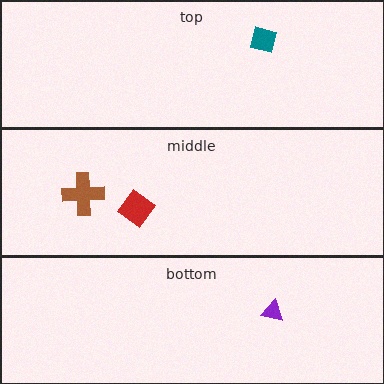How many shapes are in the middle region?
2.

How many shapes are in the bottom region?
1.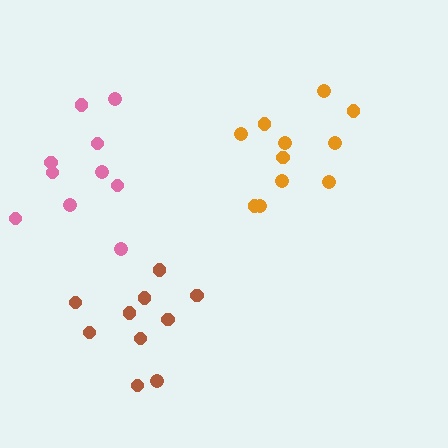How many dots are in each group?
Group 1: 11 dots, Group 2: 10 dots, Group 3: 10 dots (31 total).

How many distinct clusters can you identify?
There are 3 distinct clusters.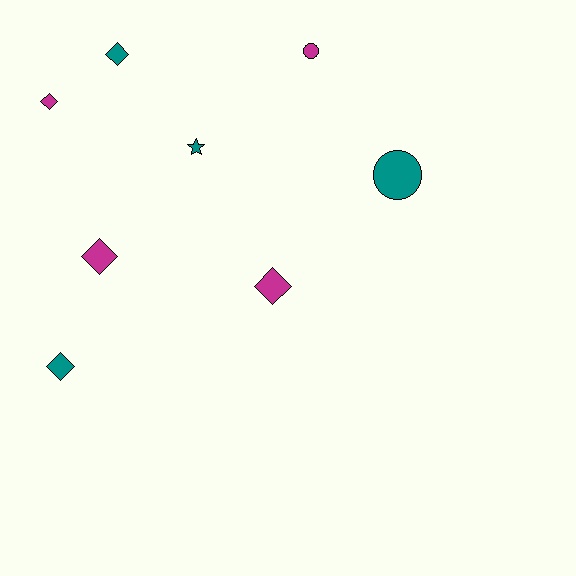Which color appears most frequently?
Magenta, with 4 objects.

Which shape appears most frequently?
Diamond, with 5 objects.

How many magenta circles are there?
There is 1 magenta circle.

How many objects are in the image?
There are 8 objects.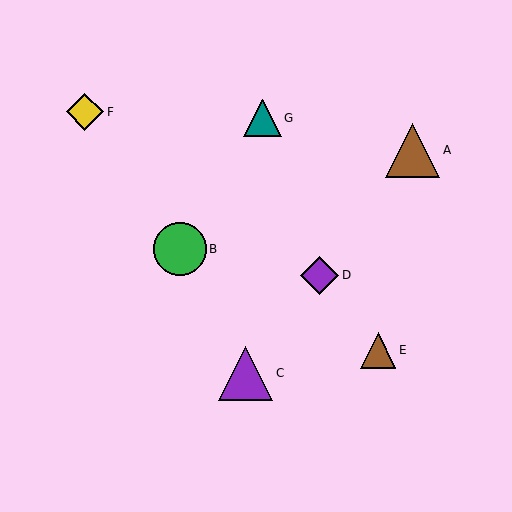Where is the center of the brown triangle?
The center of the brown triangle is at (413, 150).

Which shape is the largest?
The brown triangle (labeled A) is the largest.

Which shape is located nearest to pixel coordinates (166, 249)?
The green circle (labeled B) at (180, 249) is nearest to that location.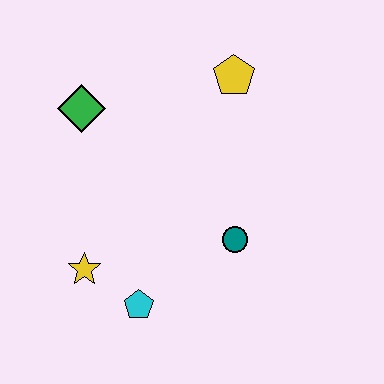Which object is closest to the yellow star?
The cyan pentagon is closest to the yellow star.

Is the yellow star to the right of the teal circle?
No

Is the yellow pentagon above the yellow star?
Yes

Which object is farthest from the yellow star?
The yellow pentagon is farthest from the yellow star.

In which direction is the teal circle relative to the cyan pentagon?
The teal circle is to the right of the cyan pentagon.